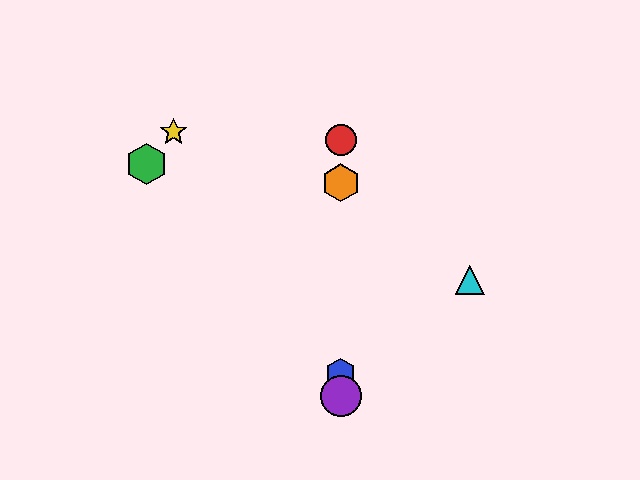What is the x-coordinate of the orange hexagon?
The orange hexagon is at x≈341.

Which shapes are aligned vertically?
The red circle, the blue hexagon, the purple circle, the orange hexagon are aligned vertically.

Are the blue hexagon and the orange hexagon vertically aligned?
Yes, both are at x≈341.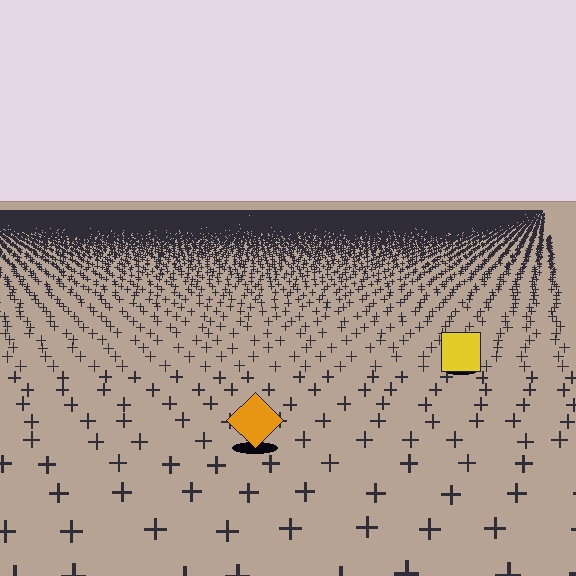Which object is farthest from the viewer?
The yellow square is farthest from the viewer. It appears smaller and the ground texture around it is denser.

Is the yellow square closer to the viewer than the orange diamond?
No. The orange diamond is closer — you can tell from the texture gradient: the ground texture is coarser near it.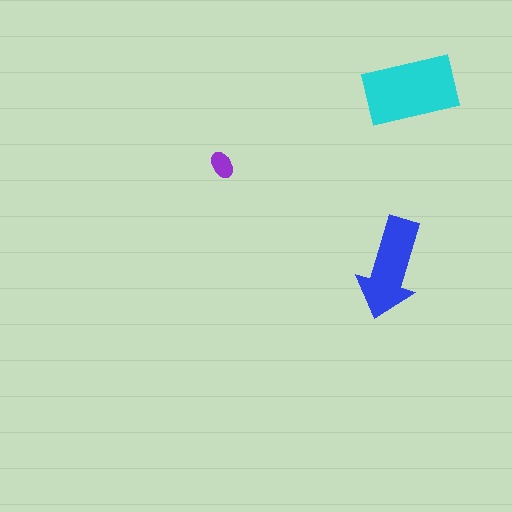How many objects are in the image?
There are 3 objects in the image.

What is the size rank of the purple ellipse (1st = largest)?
3rd.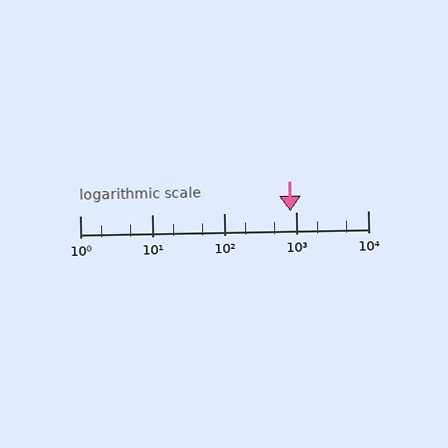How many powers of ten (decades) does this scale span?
The scale spans 4 decades, from 1 to 10000.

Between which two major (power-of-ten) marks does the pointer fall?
The pointer is between 100 and 1000.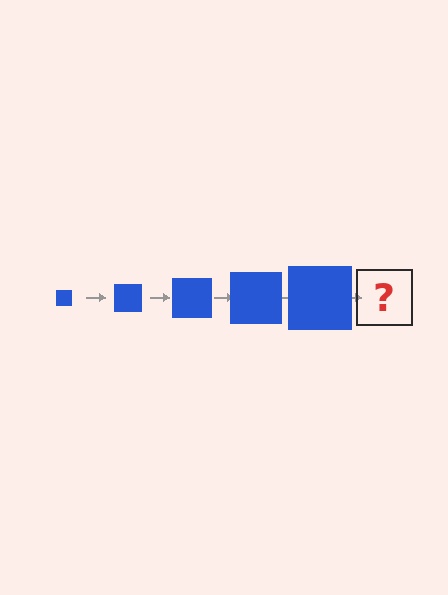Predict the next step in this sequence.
The next step is a blue square, larger than the previous one.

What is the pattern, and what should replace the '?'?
The pattern is that the square gets progressively larger each step. The '?' should be a blue square, larger than the previous one.